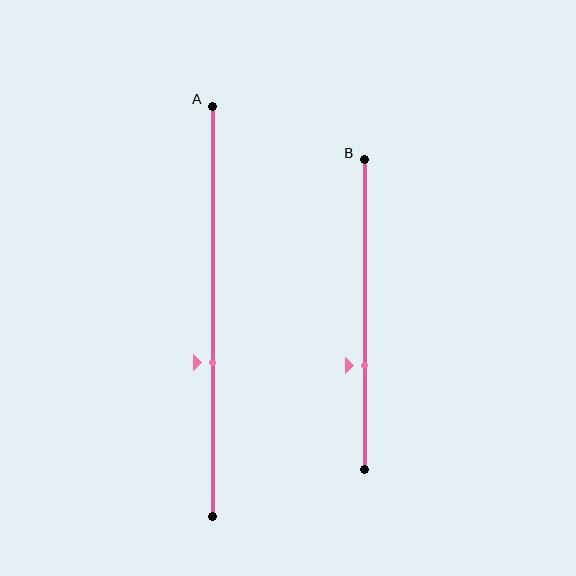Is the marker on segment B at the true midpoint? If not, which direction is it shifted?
No, the marker on segment B is shifted downward by about 16% of the segment length.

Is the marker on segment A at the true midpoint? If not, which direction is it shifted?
No, the marker on segment A is shifted downward by about 13% of the segment length.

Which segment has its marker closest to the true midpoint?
Segment A has its marker closest to the true midpoint.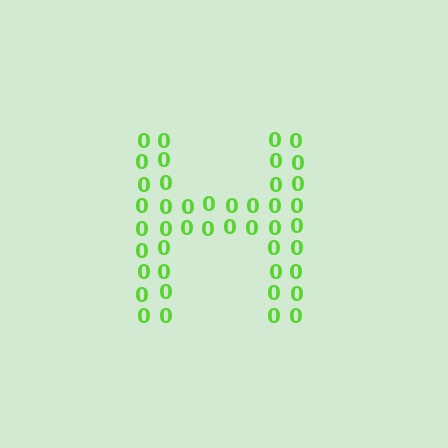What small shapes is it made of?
It is made of small digit 0's.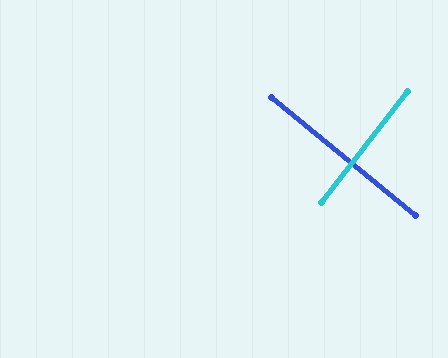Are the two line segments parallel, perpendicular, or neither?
Perpendicular — they meet at approximately 89°.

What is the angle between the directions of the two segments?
Approximately 89 degrees.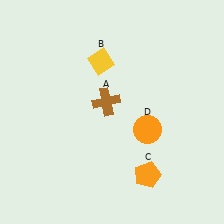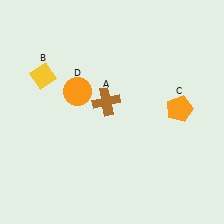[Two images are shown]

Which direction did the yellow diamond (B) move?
The yellow diamond (B) moved left.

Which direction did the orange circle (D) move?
The orange circle (D) moved left.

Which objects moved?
The objects that moved are: the yellow diamond (B), the orange pentagon (C), the orange circle (D).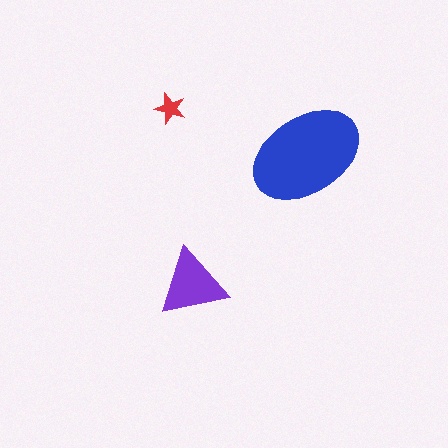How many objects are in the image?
There are 3 objects in the image.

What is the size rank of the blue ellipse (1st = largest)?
1st.